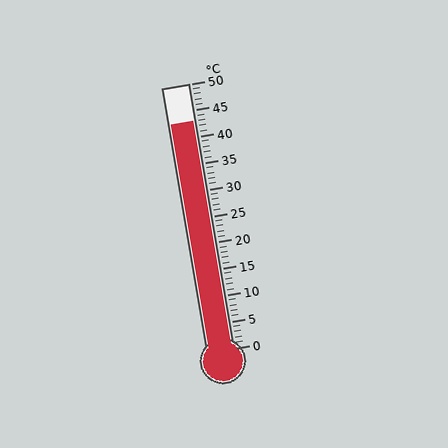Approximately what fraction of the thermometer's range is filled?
The thermometer is filled to approximately 85% of its range.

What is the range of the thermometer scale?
The thermometer scale ranges from 0°C to 50°C.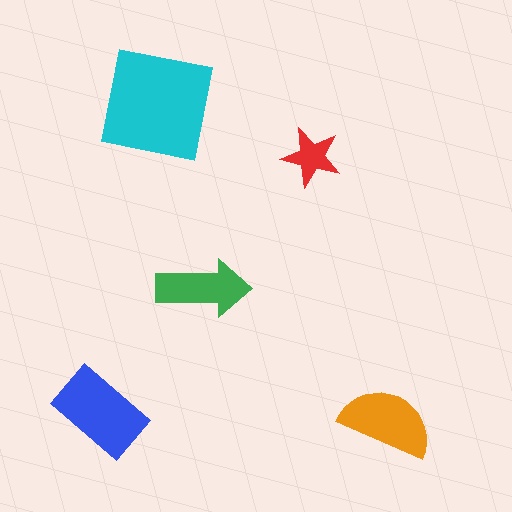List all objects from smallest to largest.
The red star, the green arrow, the orange semicircle, the blue rectangle, the cyan square.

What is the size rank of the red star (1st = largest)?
5th.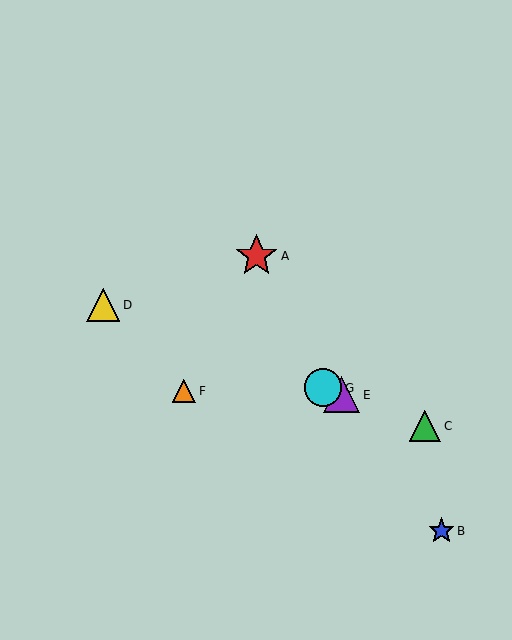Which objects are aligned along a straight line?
Objects C, D, E, G are aligned along a straight line.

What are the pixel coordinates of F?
Object F is at (184, 391).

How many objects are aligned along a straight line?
4 objects (C, D, E, G) are aligned along a straight line.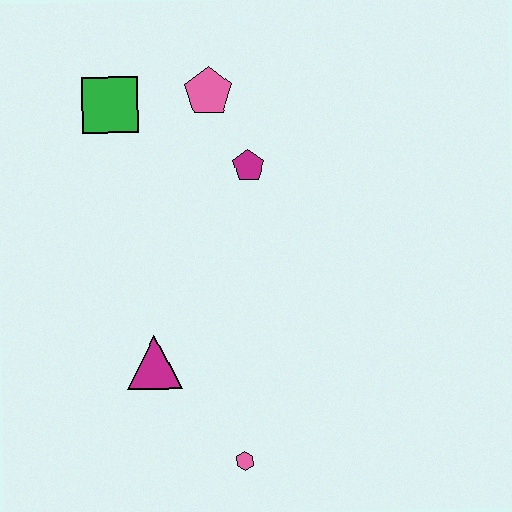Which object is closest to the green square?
The pink pentagon is closest to the green square.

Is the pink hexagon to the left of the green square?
No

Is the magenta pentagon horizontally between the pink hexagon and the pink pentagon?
No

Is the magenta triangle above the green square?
No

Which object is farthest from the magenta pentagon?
The pink hexagon is farthest from the magenta pentagon.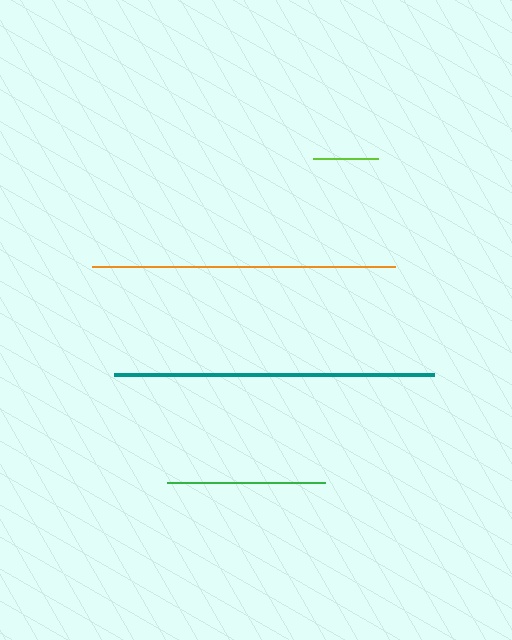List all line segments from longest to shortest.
From longest to shortest: teal, orange, green, lime.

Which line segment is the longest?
The teal line is the longest at approximately 320 pixels.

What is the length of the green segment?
The green segment is approximately 158 pixels long.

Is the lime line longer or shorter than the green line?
The green line is longer than the lime line.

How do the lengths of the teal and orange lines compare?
The teal and orange lines are approximately the same length.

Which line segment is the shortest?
The lime line is the shortest at approximately 65 pixels.